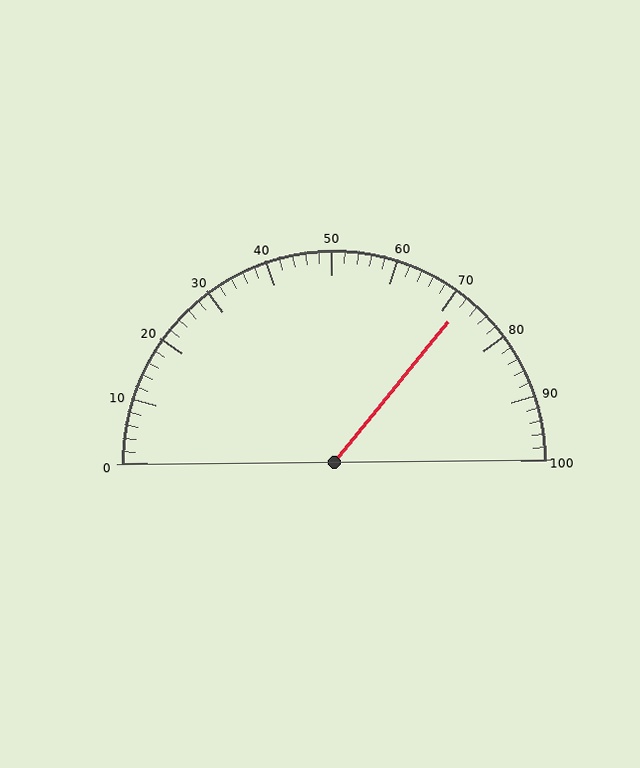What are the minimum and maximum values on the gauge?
The gauge ranges from 0 to 100.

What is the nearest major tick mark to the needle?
The nearest major tick mark is 70.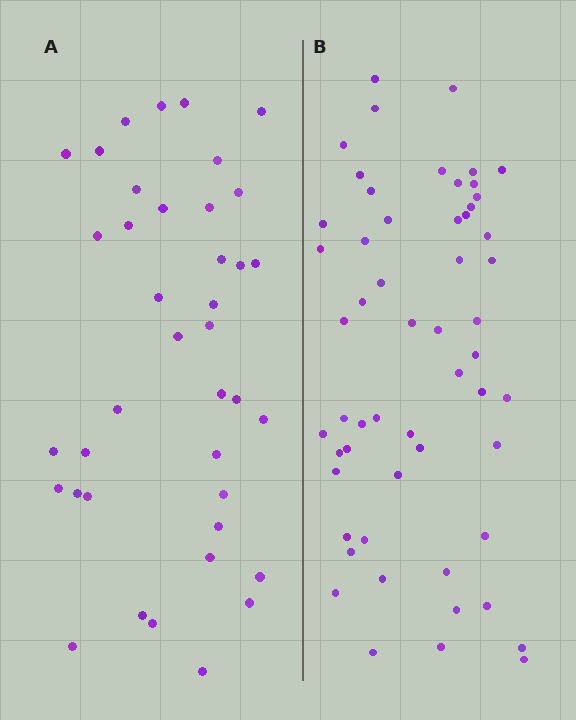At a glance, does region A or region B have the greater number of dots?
Region B (the right region) has more dots.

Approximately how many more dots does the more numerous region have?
Region B has approximately 15 more dots than region A.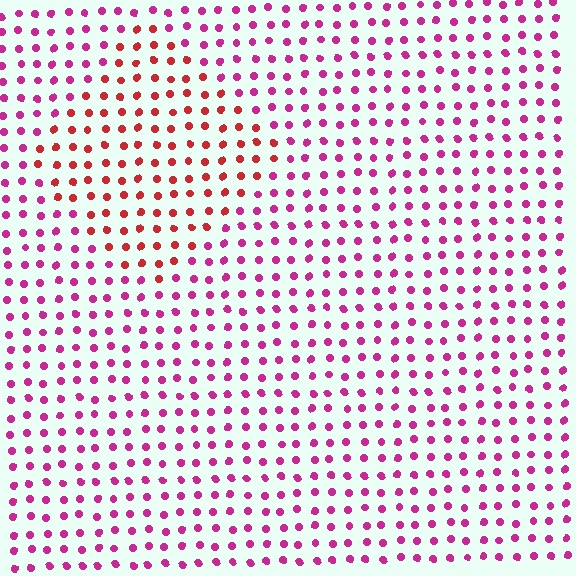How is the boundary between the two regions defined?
The boundary is defined purely by a slight shift in hue (about 37 degrees). Spacing, size, and orientation are identical on both sides.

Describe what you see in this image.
The image is filled with small magenta elements in a uniform arrangement. A diamond-shaped region is visible where the elements are tinted to a slightly different hue, forming a subtle color boundary.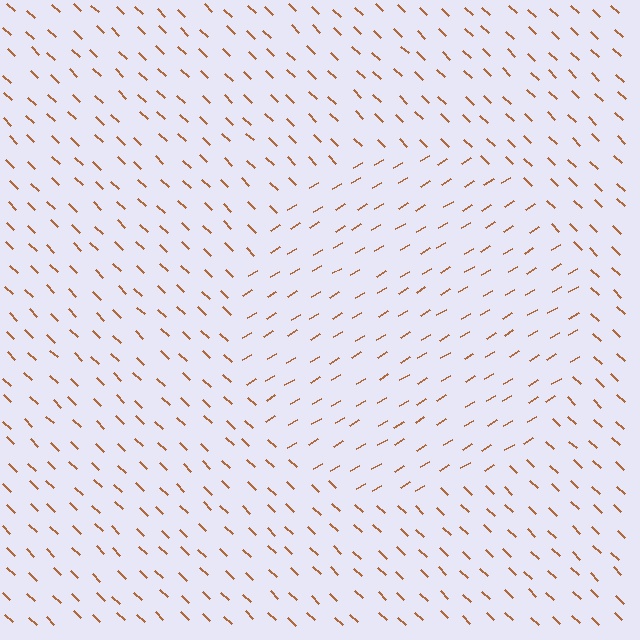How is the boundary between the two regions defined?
The boundary is defined purely by a change in line orientation (approximately 75 degrees difference). All lines are the same color and thickness.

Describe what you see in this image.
The image is filled with small brown line segments. A circle region in the image has lines oriented differently from the surrounding lines, creating a visible texture boundary.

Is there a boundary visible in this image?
Yes, there is a texture boundary formed by a change in line orientation.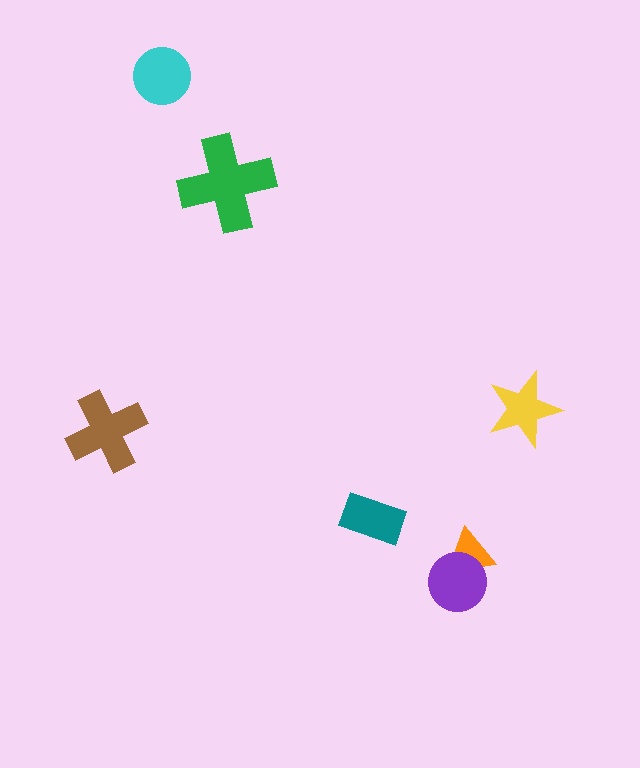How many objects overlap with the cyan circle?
0 objects overlap with the cyan circle.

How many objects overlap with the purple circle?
1 object overlaps with the purple circle.